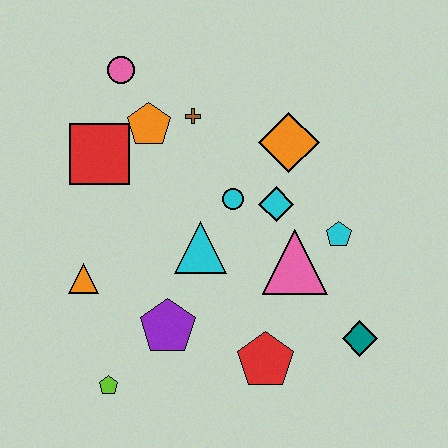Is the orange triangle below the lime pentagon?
No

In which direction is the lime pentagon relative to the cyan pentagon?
The lime pentagon is to the left of the cyan pentagon.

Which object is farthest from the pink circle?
The teal diamond is farthest from the pink circle.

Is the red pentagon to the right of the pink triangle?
No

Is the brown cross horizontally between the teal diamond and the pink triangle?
No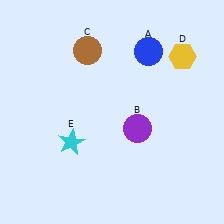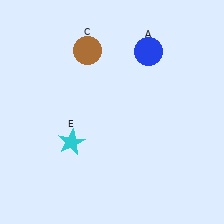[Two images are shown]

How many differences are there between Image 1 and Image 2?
There are 2 differences between the two images.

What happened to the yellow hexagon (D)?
The yellow hexagon (D) was removed in Image 2. It was in the top-right area of Image 1.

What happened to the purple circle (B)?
The purple circle (B) was removed in Image 2. It was in the bottom-right area of Image 1.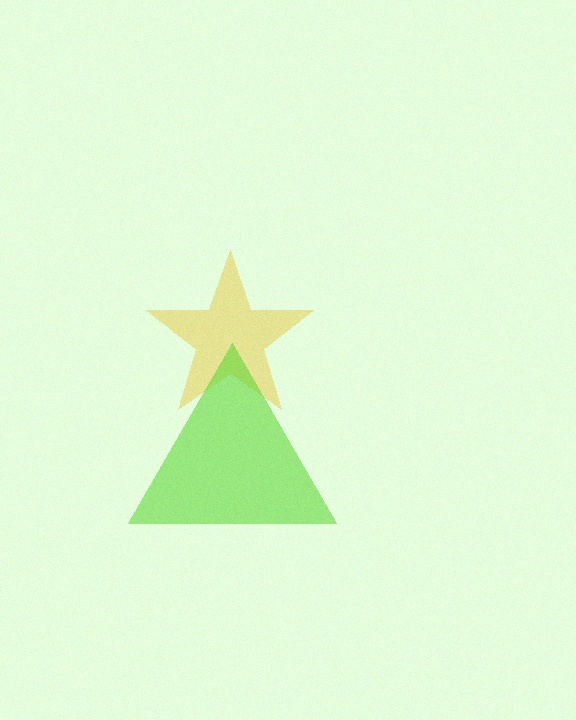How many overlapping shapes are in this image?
There are 2 overlapping shapes in the image.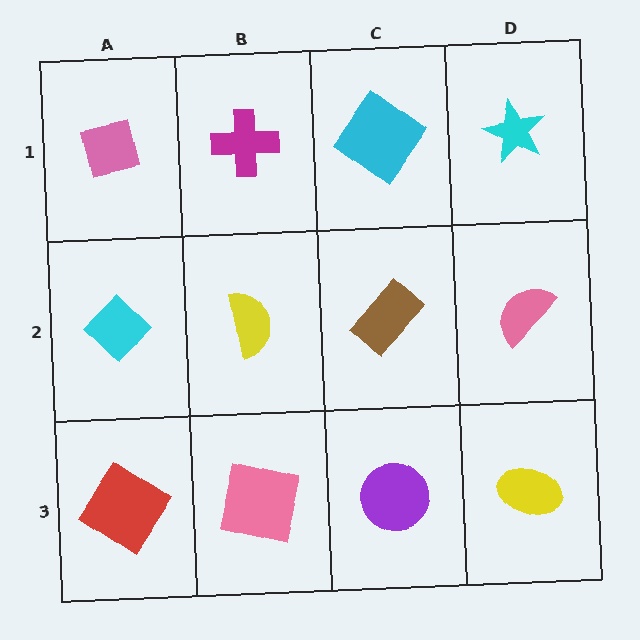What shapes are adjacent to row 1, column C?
A brown rectangle (row 2, column C), a magenta cross (row 1, column B), a cyan star (row 1, column D).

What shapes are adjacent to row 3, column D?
A pink semicircle (row 2, column D), a purple circle (row 3, column C).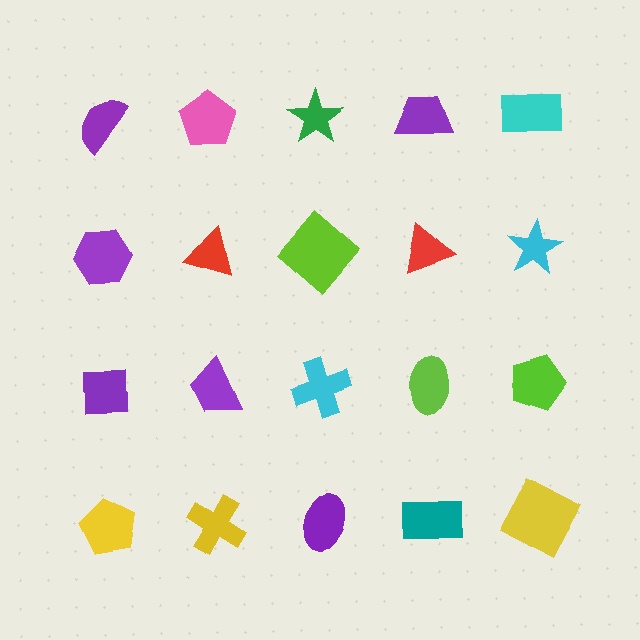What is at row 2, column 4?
A red triangle.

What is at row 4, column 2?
A yellow cross.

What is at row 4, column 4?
A teal rectangle.